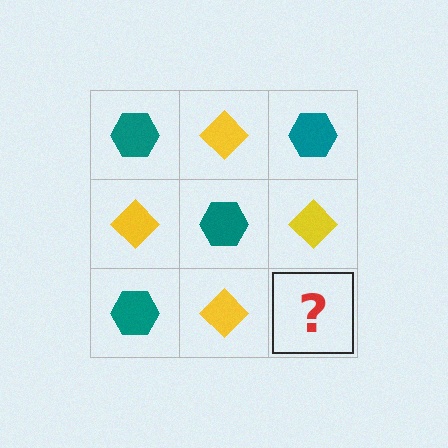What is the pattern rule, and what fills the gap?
The rule is that it alternates teal hexagon and yellow diamond in a checkerboard pattern. The gap should be filled with a teal hexagon.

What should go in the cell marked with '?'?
The missing cell should contain a teal hexagon.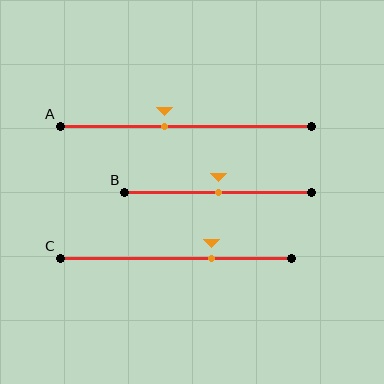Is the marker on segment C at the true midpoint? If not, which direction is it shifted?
No, the marker on segment C is shifted to the right by about 15% of the segment length.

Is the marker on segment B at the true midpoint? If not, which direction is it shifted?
Yes, the marker on segment B is at the true midpoint.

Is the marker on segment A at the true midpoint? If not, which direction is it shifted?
No, the marker on segment A is shifted to the left by about 8% of the segment length.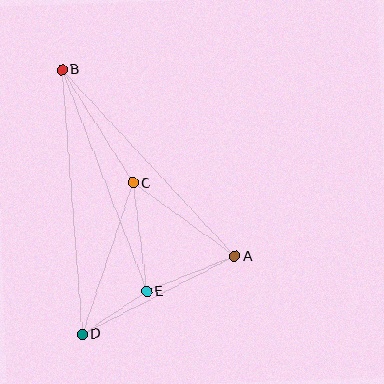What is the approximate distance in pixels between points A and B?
The distance between A and B is approximately 255 pixels.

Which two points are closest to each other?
Points D and E are closest to each other.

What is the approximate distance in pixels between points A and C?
The distance between A and C is approximately 126 pixels.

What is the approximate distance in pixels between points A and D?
The distance between A and D is approximately 172 pixels.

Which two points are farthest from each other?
Points B and D are farthest from each other.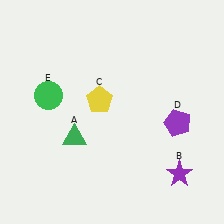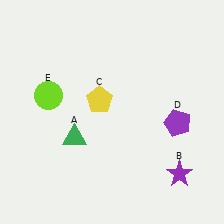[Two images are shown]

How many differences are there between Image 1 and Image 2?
There is 1 difference between the two images.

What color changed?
The circle (E) changed from green in Image 1 to lime in Image 2.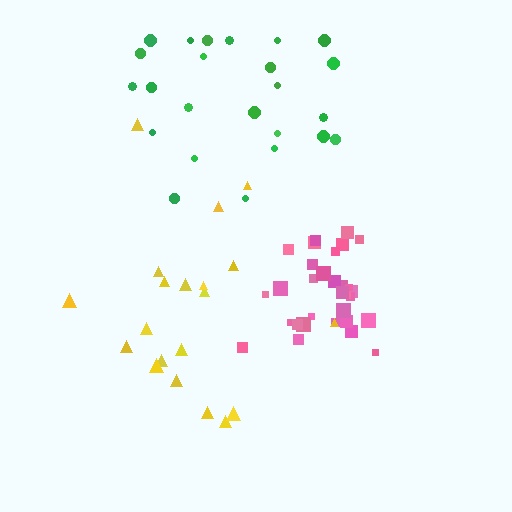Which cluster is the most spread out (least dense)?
Yellow.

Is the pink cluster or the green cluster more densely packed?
Pink.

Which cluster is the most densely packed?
Pink.